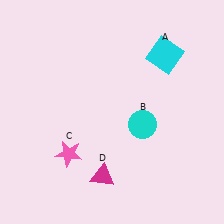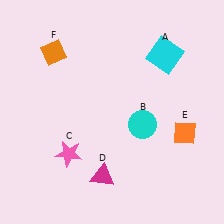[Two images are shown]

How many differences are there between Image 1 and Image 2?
There are 2 differences between the two images.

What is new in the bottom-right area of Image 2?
An orange diamond (E) was added in the bottom-right area of Image 2.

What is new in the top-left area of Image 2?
An orange diamond (F) was added in the top-left area of Image 2.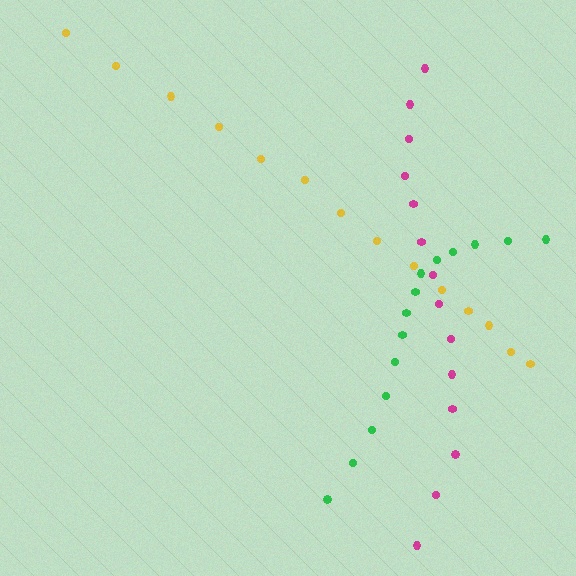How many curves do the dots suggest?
There are 3 distinct paths.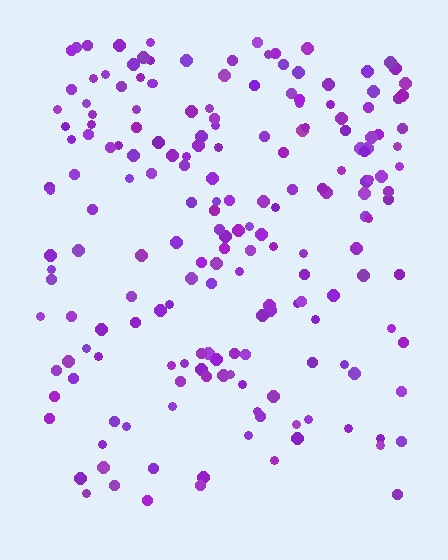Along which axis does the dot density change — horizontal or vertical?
Vertical.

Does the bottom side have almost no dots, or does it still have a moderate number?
Still a moderate number, just noticeably fewer than the top.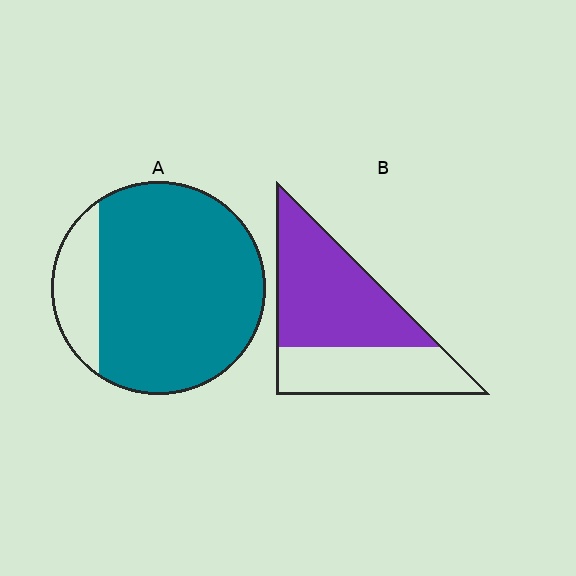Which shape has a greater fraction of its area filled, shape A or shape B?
Shape A.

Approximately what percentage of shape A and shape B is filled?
A is approximately 85% and B is approximately 60%.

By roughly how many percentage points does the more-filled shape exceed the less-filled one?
By roughly 25 percentage points (A over B).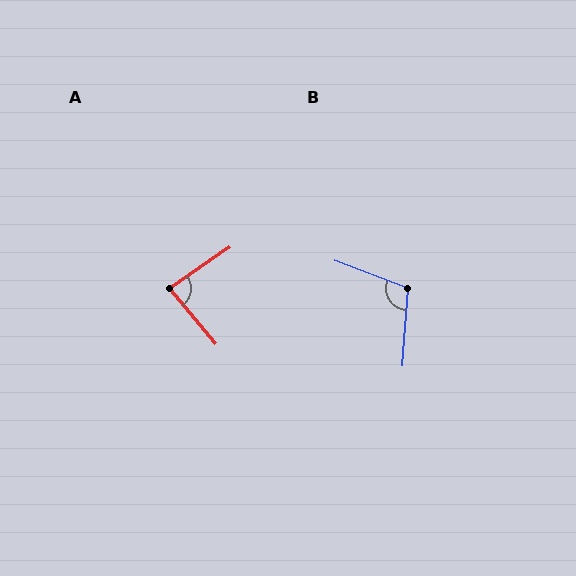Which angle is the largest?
B, at approximately 106 degrees.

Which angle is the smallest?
A, at approximately 85 degrees.